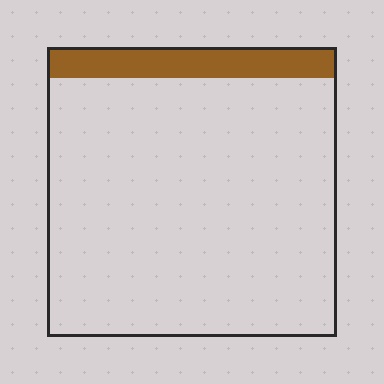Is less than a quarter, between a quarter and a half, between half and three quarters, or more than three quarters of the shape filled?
Less than a quarter.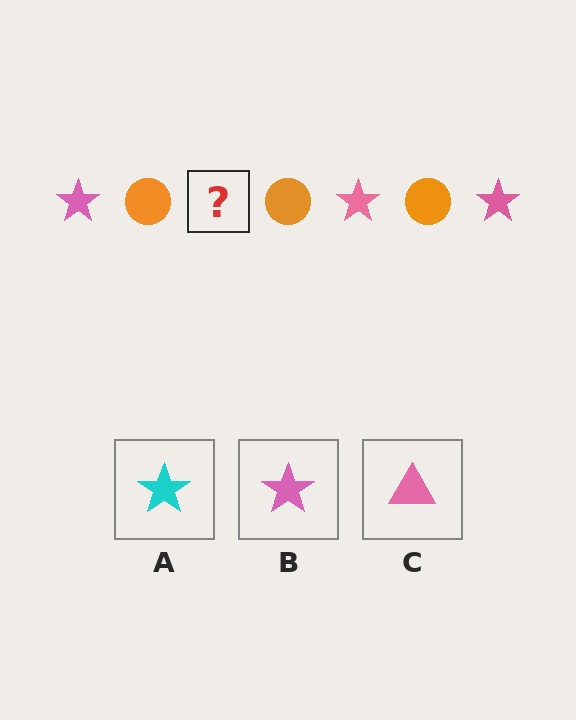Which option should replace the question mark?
Option B.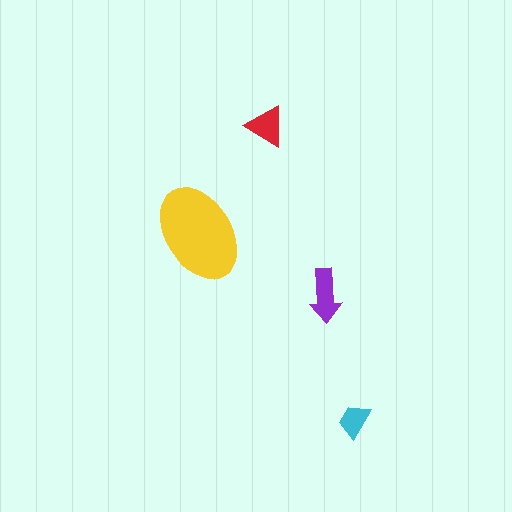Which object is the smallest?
The cyan trapezoid.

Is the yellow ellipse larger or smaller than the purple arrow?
Larger.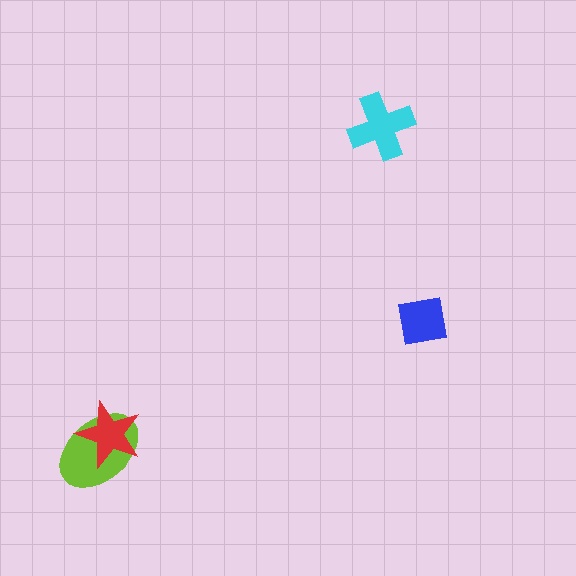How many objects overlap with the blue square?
0 objects overlap with the blue square.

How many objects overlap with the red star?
1 object overlaps with the red star.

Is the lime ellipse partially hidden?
Yes, it is partially covered by another shape.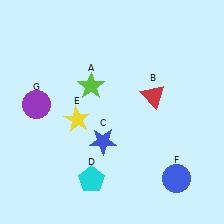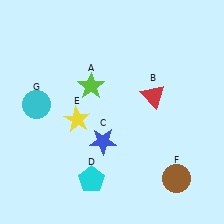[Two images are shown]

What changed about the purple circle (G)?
In Image 1, G is purple. In Image 2, it changed to cyan.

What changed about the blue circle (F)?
In Image 1, F is blue. In Image 2, it changed to brown.